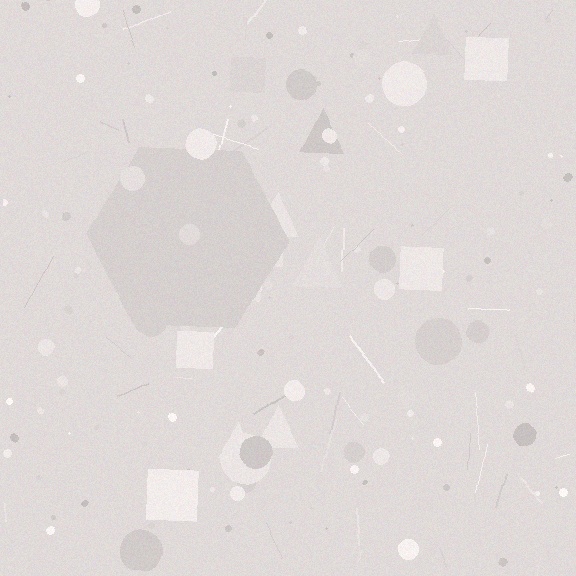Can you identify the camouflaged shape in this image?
The camouflaged shape is a hexagon.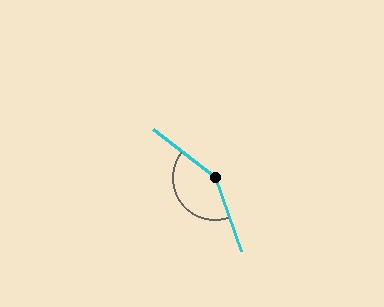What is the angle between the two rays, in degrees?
Approximately 147 degrees.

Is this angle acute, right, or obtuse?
It is obtuse.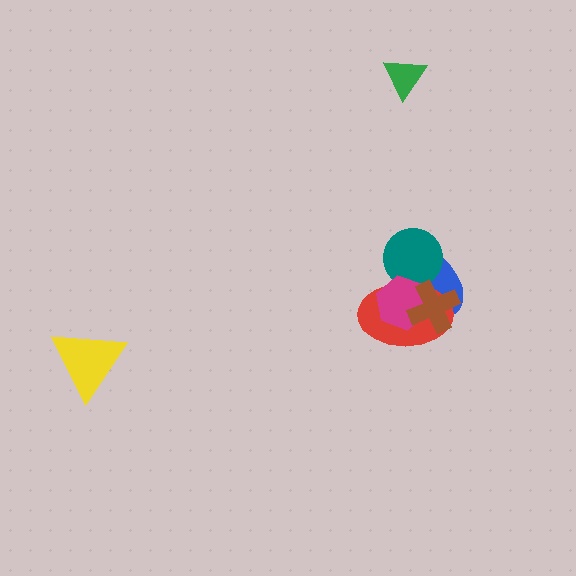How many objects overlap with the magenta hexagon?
4 objects overlap with the magenta hexagon.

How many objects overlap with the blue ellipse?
4 objects overlap with the blue ellipse.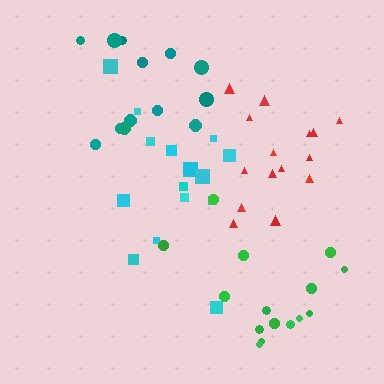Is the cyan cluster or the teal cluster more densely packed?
Cyan.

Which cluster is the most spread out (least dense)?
Teal.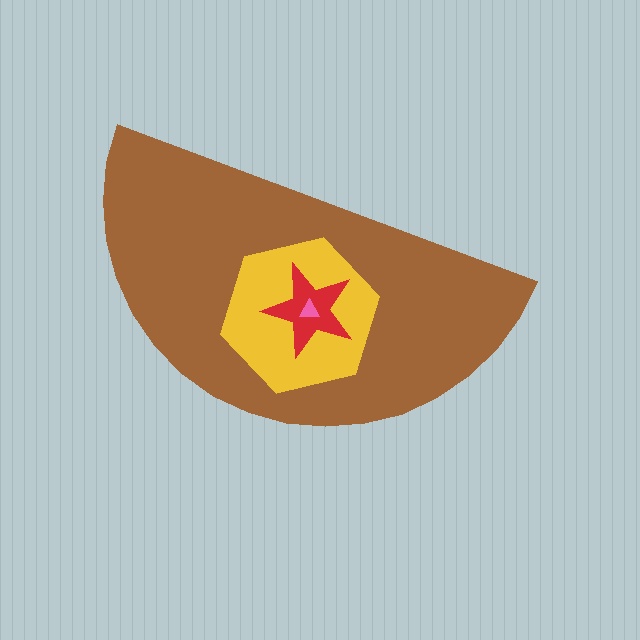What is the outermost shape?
The brown semicircle.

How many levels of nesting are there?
4.